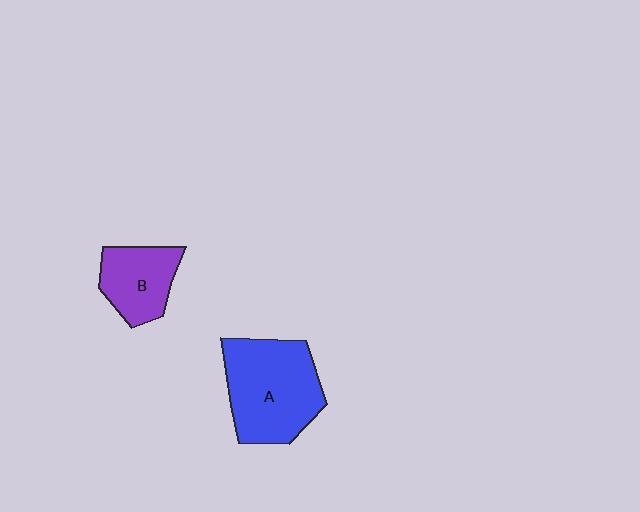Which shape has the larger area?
Shape A (blue).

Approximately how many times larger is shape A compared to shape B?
Approximately 1.8 times.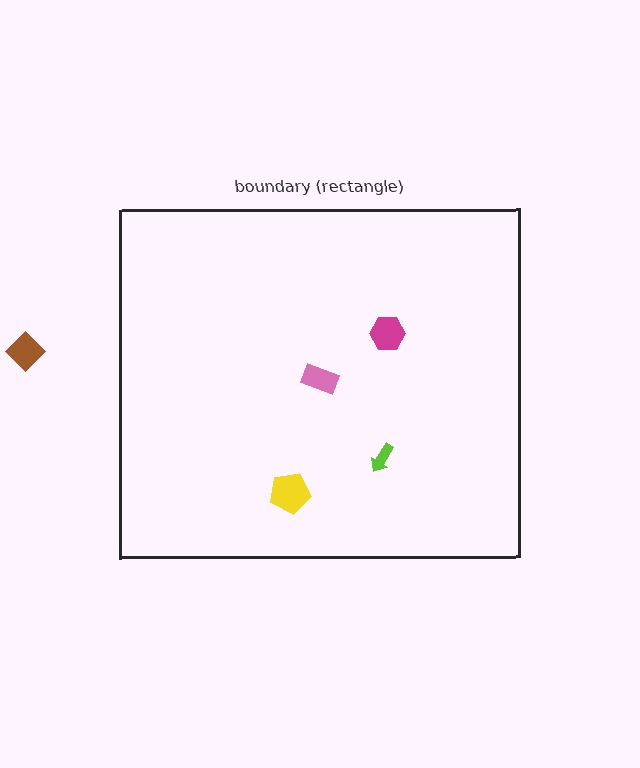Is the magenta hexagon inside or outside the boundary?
Inside.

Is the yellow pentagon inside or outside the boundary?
Inside.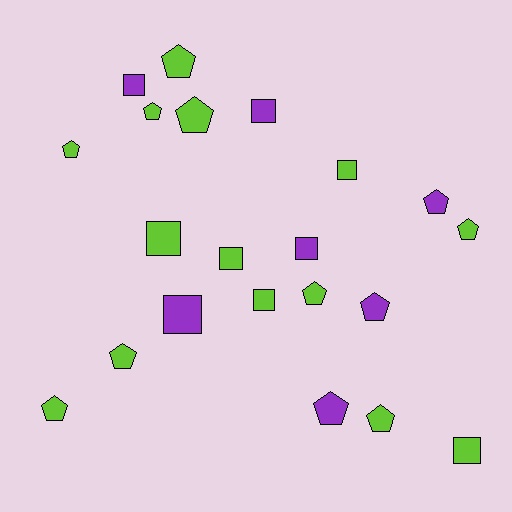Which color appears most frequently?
Lime, with 14 objects.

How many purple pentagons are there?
There are 3 purple pentagons.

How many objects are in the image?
There are 21 objects.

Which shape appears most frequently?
Pentagon, with 12 objects.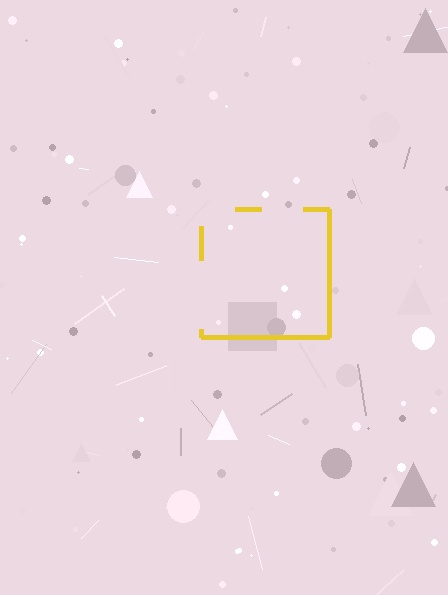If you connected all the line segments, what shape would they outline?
They would outline a square.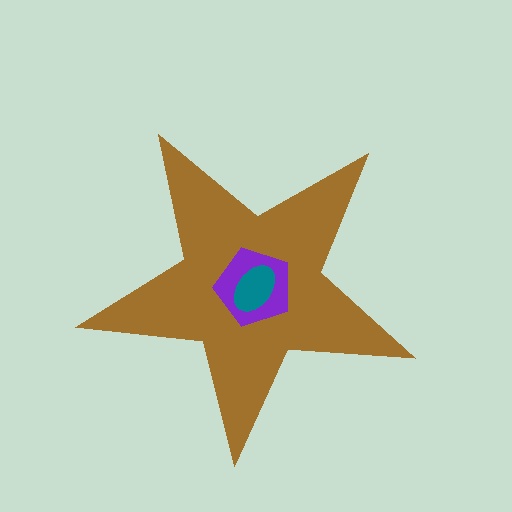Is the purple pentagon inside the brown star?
Yes.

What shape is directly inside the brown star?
The purple pentagon.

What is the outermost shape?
The brown star.